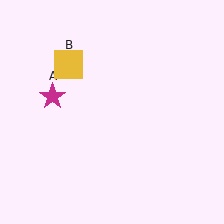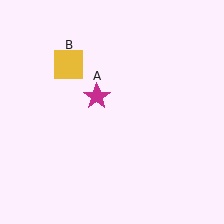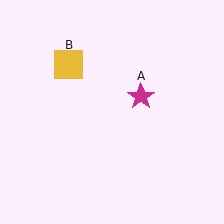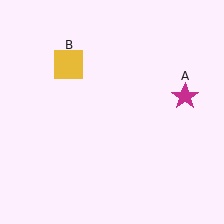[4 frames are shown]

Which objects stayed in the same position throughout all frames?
Yellow square (object B) remained stationary.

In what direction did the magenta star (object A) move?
The magenta star (object A) moved right.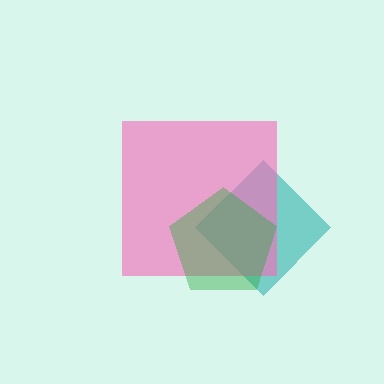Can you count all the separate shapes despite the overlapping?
Yes, there are 3 separate shapes.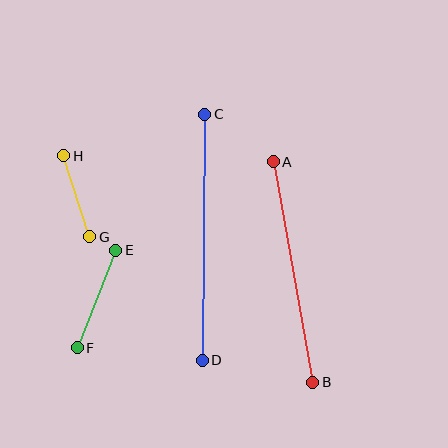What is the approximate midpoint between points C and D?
The midpoint is at approximately (203, 237) pixels.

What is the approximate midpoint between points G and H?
The midpoint is at approximately (77, 196) pixels.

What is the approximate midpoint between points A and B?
The midpoint is at approximately (293, 272) pixels.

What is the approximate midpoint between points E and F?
The midpoint is at approximately (97, 299) pixels.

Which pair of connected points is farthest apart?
Points C and D are farthest apart.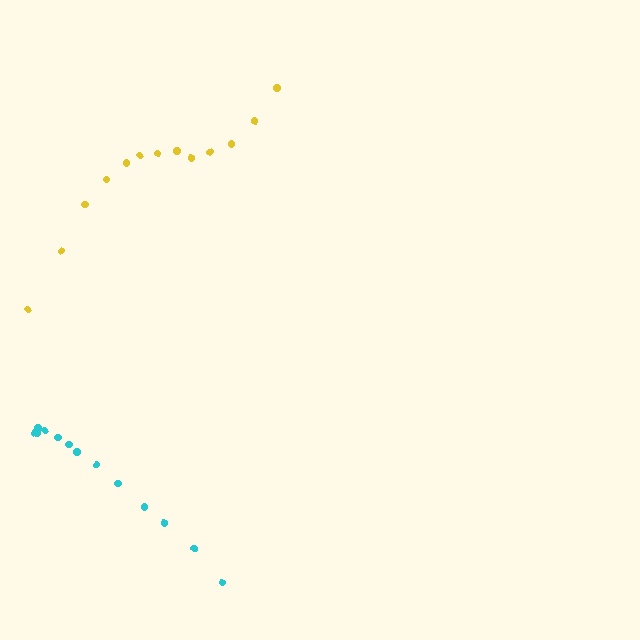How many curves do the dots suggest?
There are 2 distinct paths.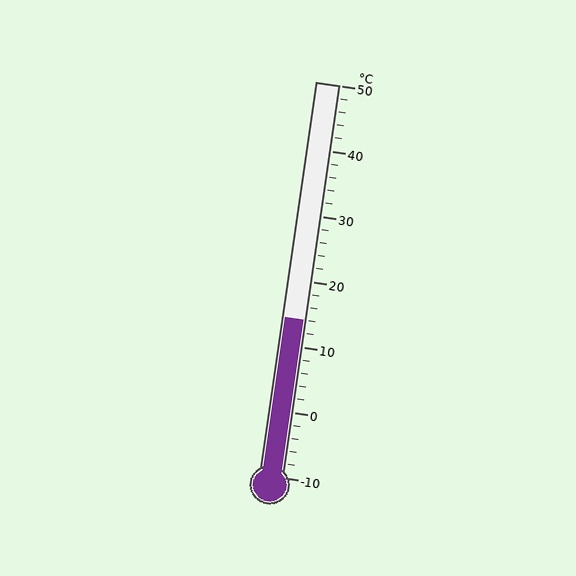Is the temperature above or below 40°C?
The temperature is below 40°C.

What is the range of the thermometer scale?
The thermometer scale ranges from -10°C to 50°C.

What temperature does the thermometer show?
The thermometer shows approximately 14°C.